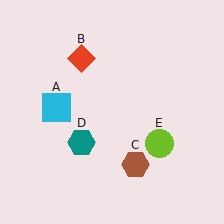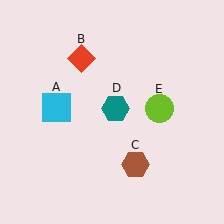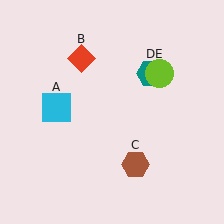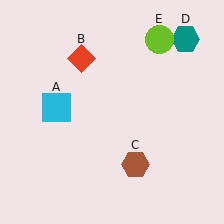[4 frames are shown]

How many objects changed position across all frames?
2 objects changed position: teal hexagon (object D), lime circle (object E).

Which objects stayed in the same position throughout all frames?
Cyan square (object A) and red diamond (object B) and brown hexagon (object C) remained stationary.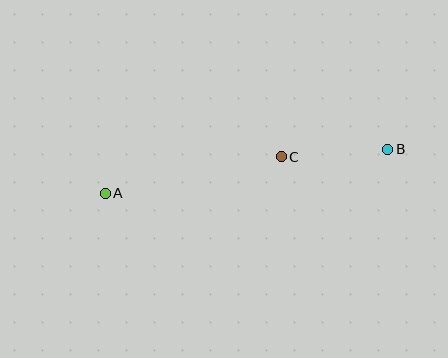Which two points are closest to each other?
Points B and C are closest to each other.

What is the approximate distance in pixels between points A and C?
The distance between A and C is approximately 180 pixels.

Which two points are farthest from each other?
Points A and B are farthest from each other.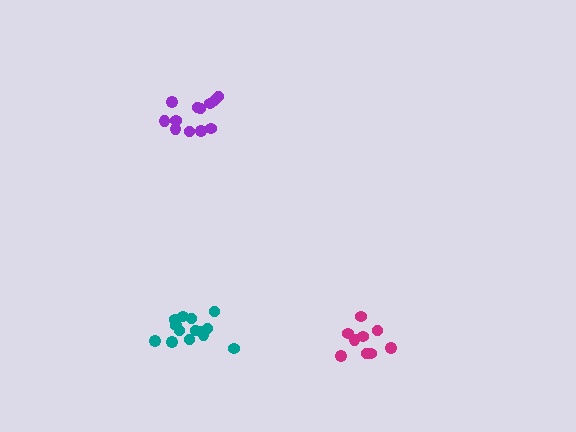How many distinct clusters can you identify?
There are 3 distinct clusters.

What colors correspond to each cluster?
The clusters are colored: teal, magenta, purple.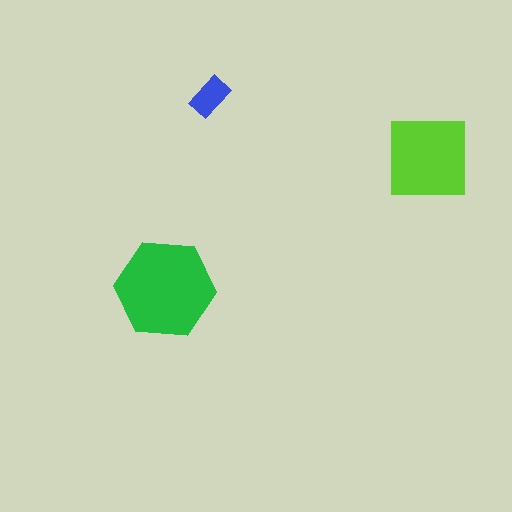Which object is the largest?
The green hexagon.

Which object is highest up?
The blue rectangle is topmost.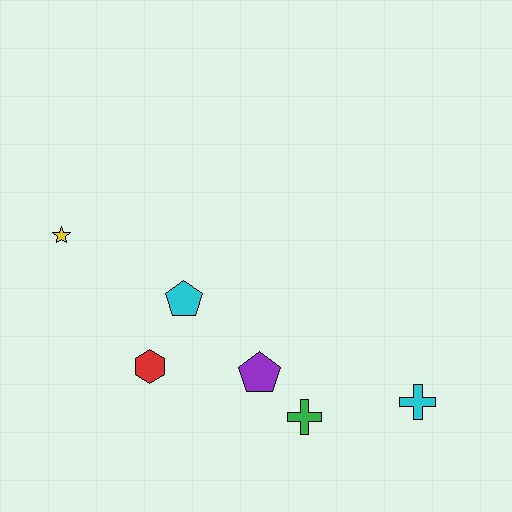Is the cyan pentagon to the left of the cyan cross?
Yes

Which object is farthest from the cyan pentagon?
The cyan cross is farthest from the cyan pentagon.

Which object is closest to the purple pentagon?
The green cross is closest to the purple pentagon.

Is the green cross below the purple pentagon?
Yes